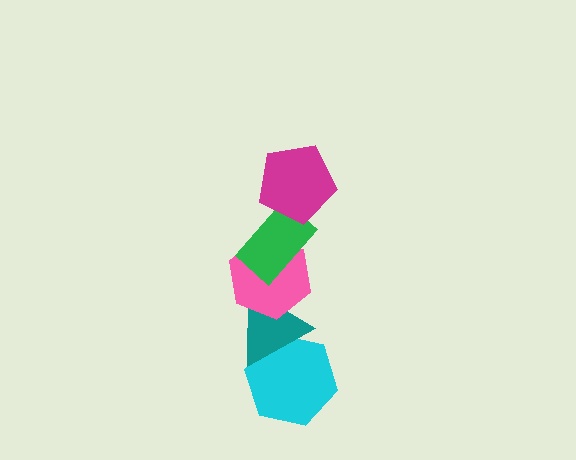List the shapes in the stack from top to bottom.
From top to bottom: the magenta pentagon, the green rectangle, the pink hexagon, the teal triangle, the cyan hexagon.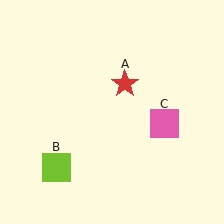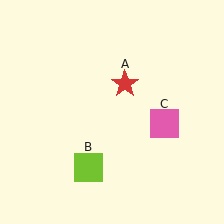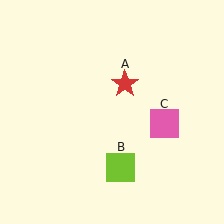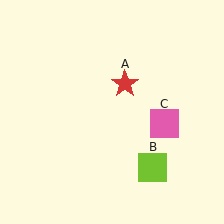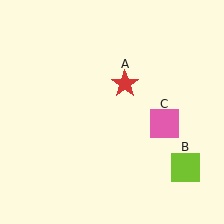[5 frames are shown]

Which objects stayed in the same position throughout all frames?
Red star (object A) and pink square (object C) remained stationary.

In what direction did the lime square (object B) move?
The lime square (object B) moved right.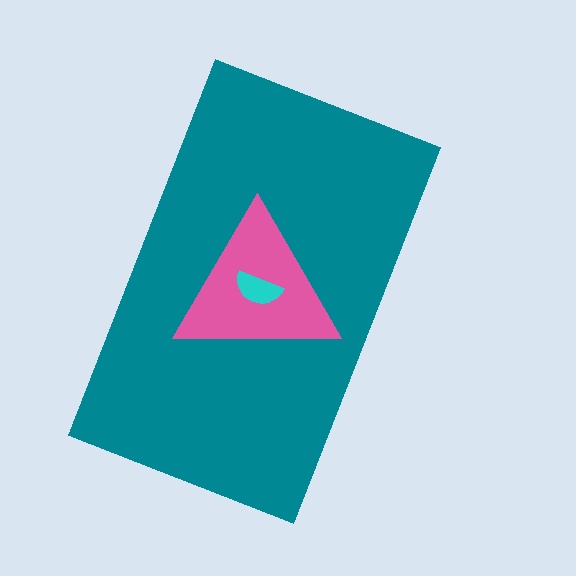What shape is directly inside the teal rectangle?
The pink triangle.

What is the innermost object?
The cyan semicircle.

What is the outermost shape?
The teal rectangle.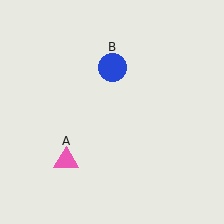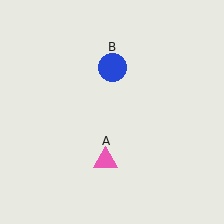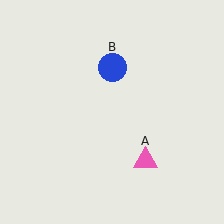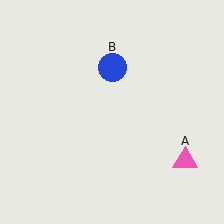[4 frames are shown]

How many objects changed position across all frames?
1 object changed position: pink triangle (object A).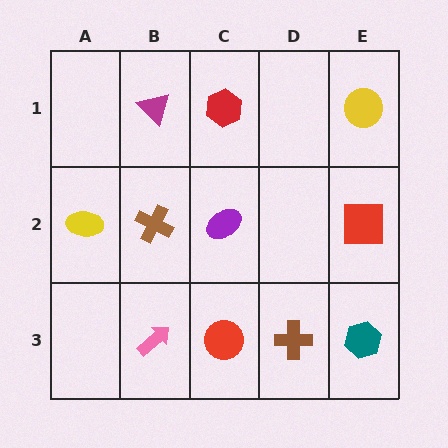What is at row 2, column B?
A brown cross.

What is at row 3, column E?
A teal hexagon.